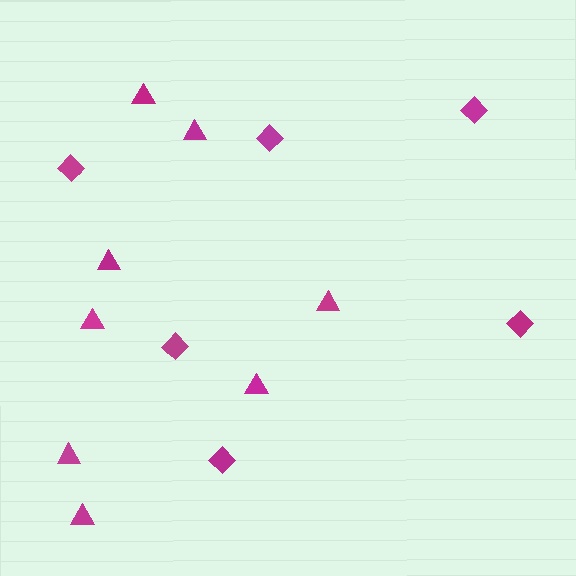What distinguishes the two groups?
There are 2 groups: one group of diamonds (6) and one group of triangles (8).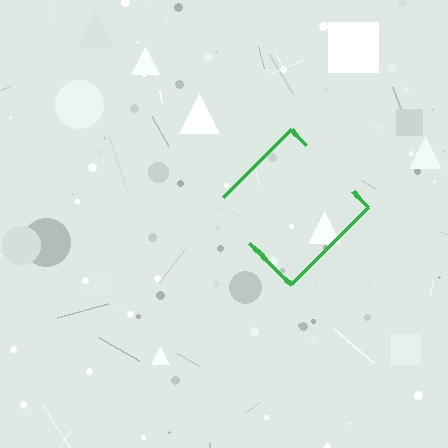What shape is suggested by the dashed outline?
The dashed outline suggests a diamond.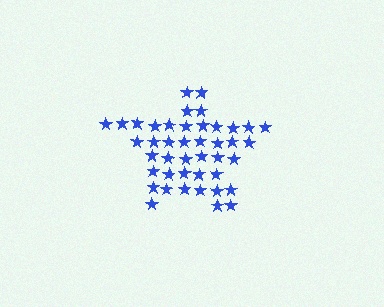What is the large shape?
The large shape is a star.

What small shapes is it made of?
It is made of small stars.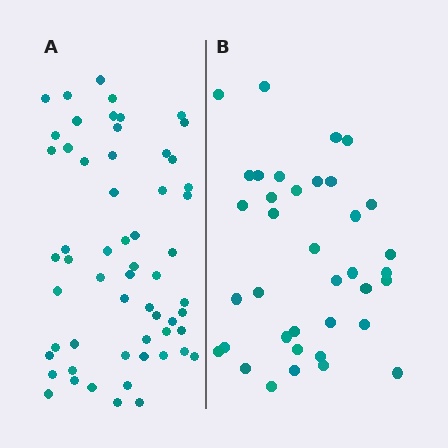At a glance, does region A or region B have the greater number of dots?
Region A (the left region) has more dots.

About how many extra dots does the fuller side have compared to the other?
Region A has approximately 20 more dots than region B.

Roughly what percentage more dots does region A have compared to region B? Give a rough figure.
About 55% more.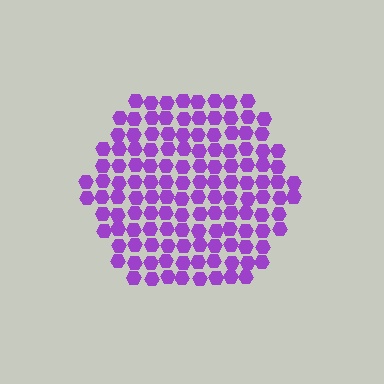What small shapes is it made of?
It is made of small hexagons.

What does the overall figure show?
The overall figure shows a hexagon.